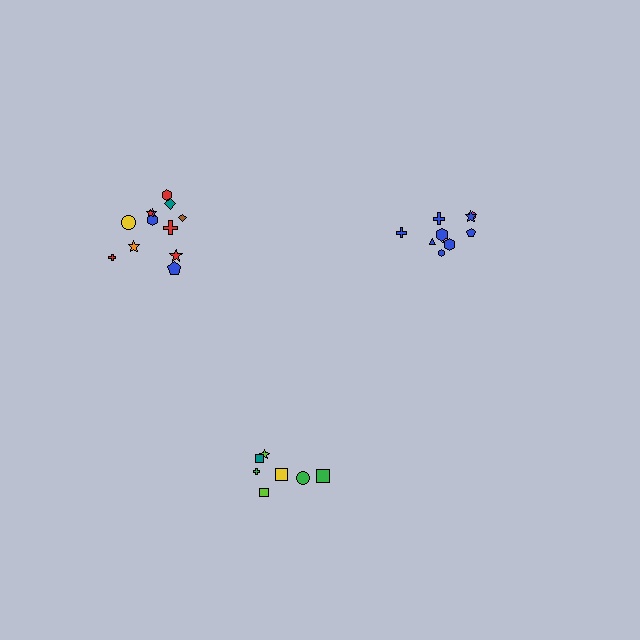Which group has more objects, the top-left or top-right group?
The top-left group.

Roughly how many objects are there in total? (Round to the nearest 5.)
Roughly 30 objects in total.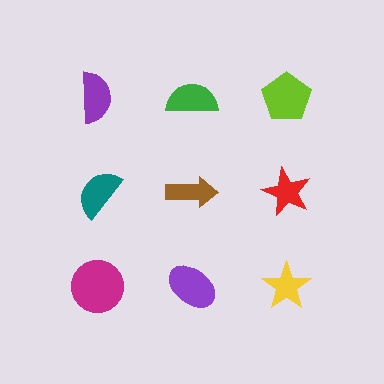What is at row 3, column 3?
A yellow star.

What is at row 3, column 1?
A magenta circle.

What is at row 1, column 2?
A green semicircle.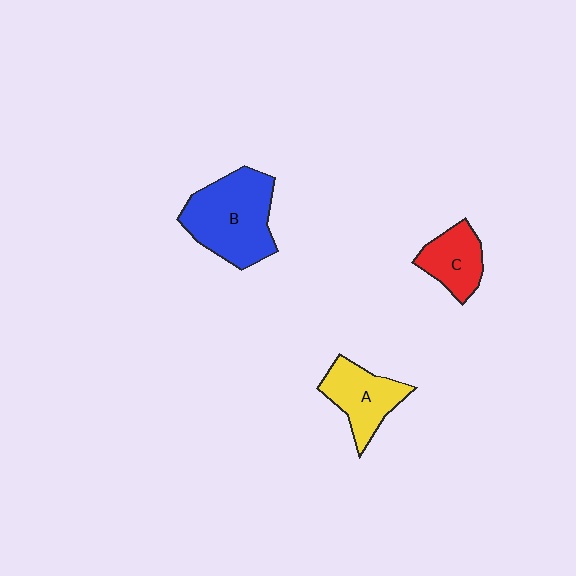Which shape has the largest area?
Shape B (blue).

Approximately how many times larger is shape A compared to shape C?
Approximately 1.2 times.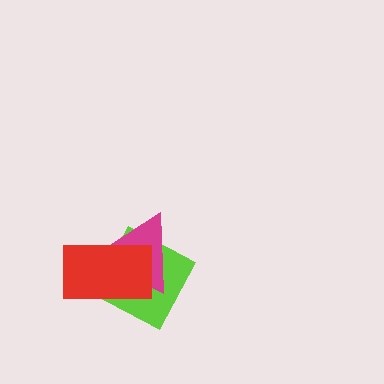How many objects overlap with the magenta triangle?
2 objects overlap with the magenta triangle.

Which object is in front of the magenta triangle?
The red rectangle is in front of the magenta triangle.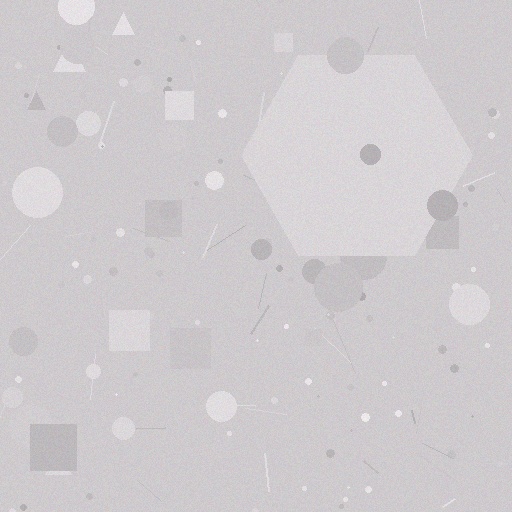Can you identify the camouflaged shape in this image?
The camouflaged shape is a hexagon.